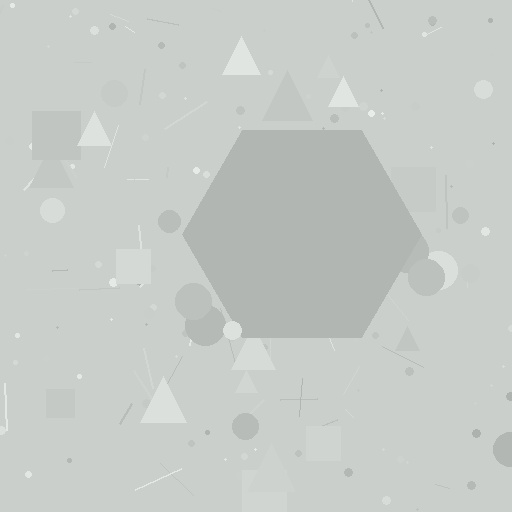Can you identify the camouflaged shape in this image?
The camouflaged shape is a hexagon.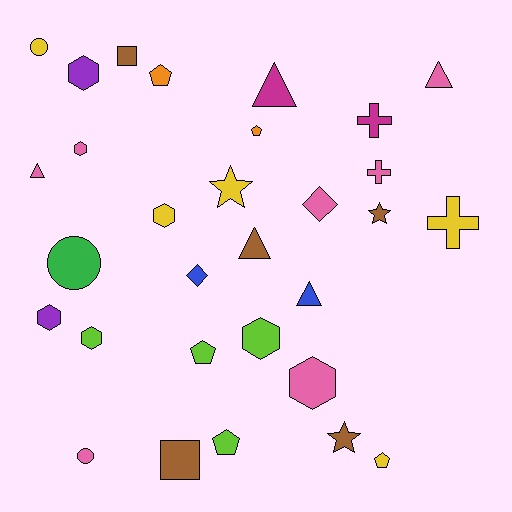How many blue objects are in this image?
There are 2 blue objects.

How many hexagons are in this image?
There are 7 hexagons.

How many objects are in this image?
There are 30 objects.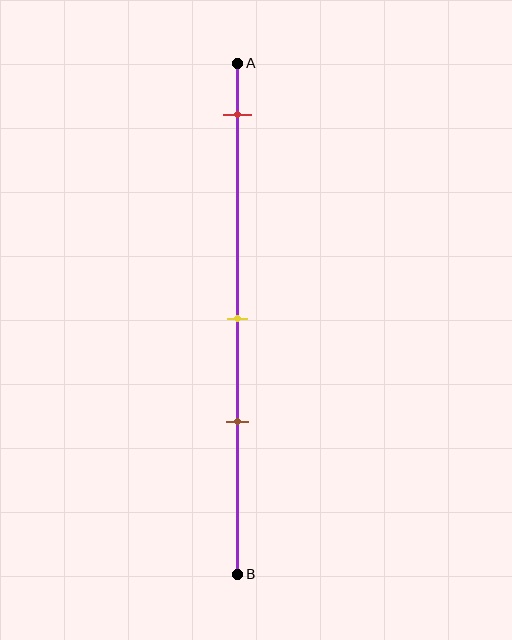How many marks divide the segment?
There are 3 marks dividing the segment.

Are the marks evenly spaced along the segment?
No, the marks are not evenly spaced.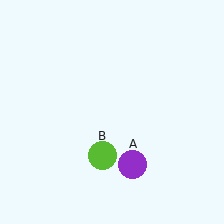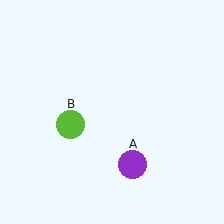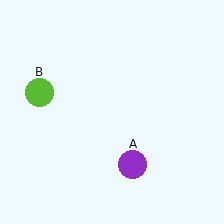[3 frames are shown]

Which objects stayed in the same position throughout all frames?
Purple circle (object A) remained stationary.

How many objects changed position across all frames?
1 object changed position: lime circle (object B).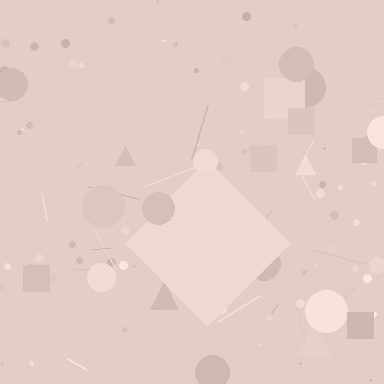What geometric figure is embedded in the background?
A diamond is embedded in the background.